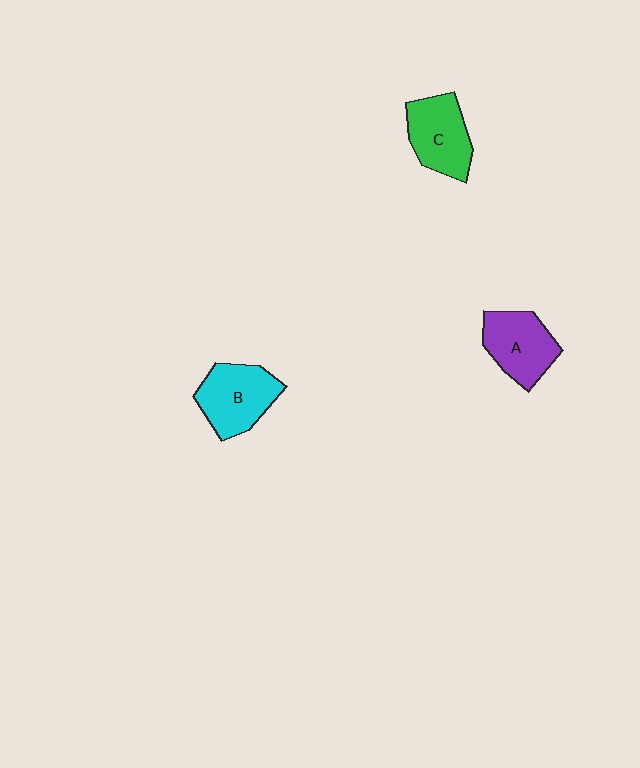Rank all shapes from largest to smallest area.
From largest to smallest: B (cyan), C (green), A (purple).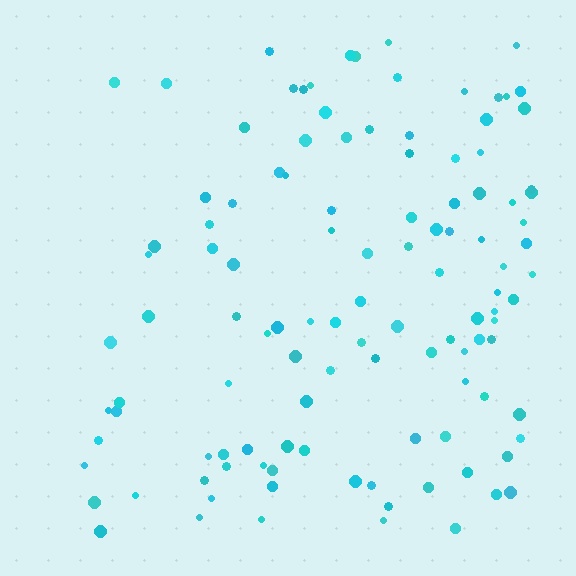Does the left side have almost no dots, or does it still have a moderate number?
Still a moderate number, just noticeably fewer than the right.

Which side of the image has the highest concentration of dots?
The right.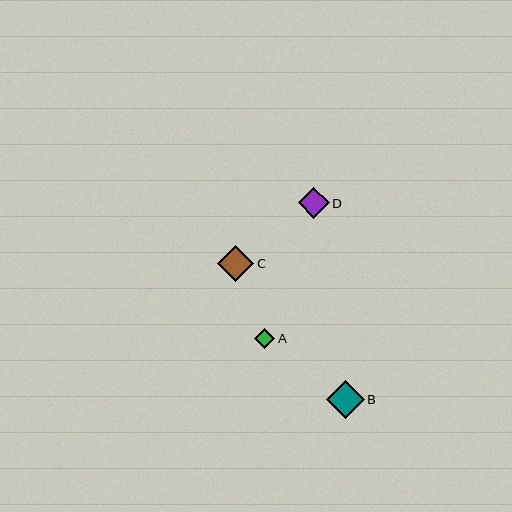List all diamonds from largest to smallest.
From largest to smallest: B, C, D, A.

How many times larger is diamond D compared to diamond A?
Diamond D is approximately 1.6 times the size of diamond A.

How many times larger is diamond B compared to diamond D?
Diamond B is approximately 1.2 times the size of diamond D.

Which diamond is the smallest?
Diamond A is the smallest with a size of approximately 20 pixels.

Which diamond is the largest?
Diamond B is the largest with a size of approximately 38 pixels.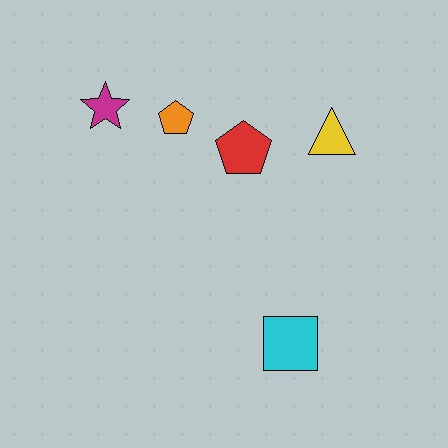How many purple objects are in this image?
There are no purple objects.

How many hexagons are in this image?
There are no hexagons.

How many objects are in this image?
There are 5 objects.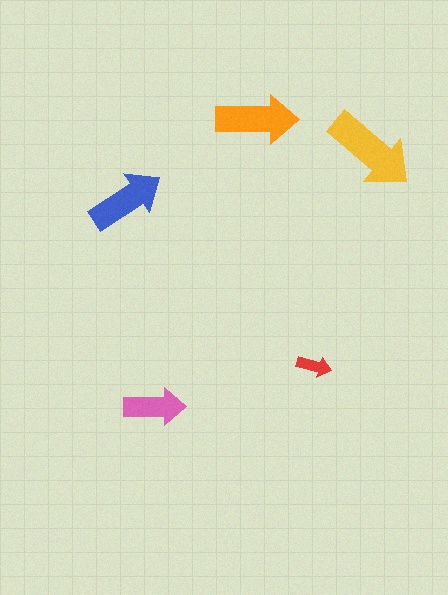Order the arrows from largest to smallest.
the yellow one, the orange one, the blue one, the pink one, the red one.